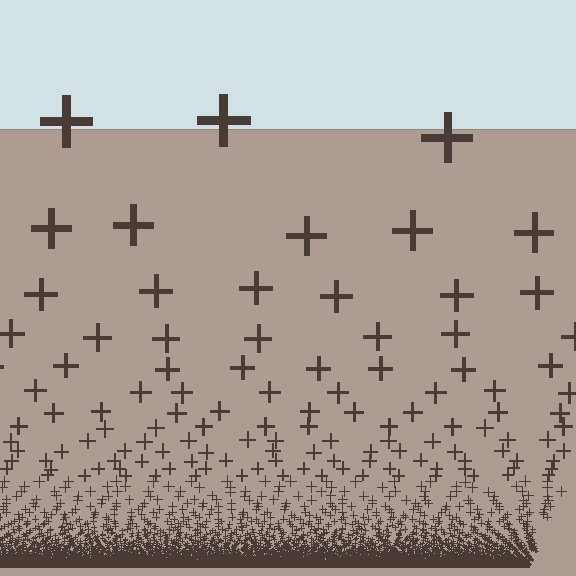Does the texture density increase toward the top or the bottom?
Density increases toward the bottom.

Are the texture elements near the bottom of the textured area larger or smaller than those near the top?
Smaller. The gradient is inverted — elements near the bottom are smaller and denser.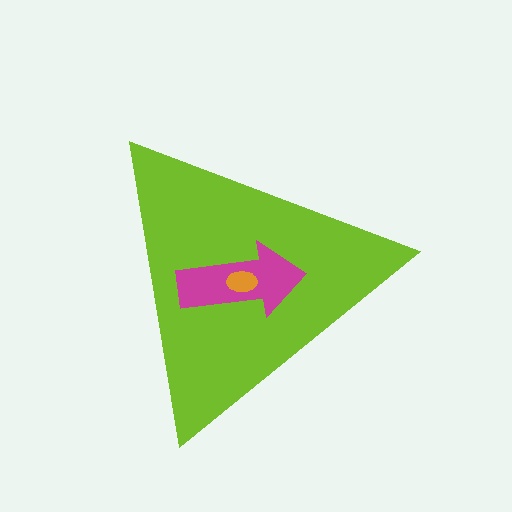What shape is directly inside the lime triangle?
The magenta arrow.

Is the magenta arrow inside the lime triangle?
Yes.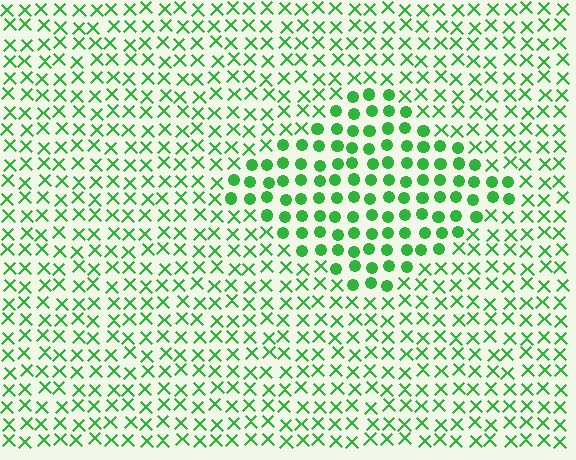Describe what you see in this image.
The image is filled with small green elements arranged in a uniform grid. A diamond-shaped region contains circles, while the surrounding area contains X marks. The boundary is defined purely by the change in element shape.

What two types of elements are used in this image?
The image uses circles inside the diamond region and X marks outside it.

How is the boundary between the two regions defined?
The boundary is defined by a change in element shape: circles inside vs. X marks outside. All elements share the same color and spacing.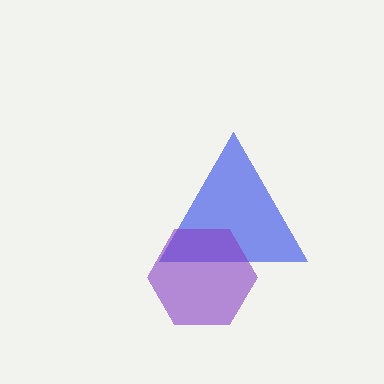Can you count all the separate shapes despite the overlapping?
Yes, there are 2 separate shapes.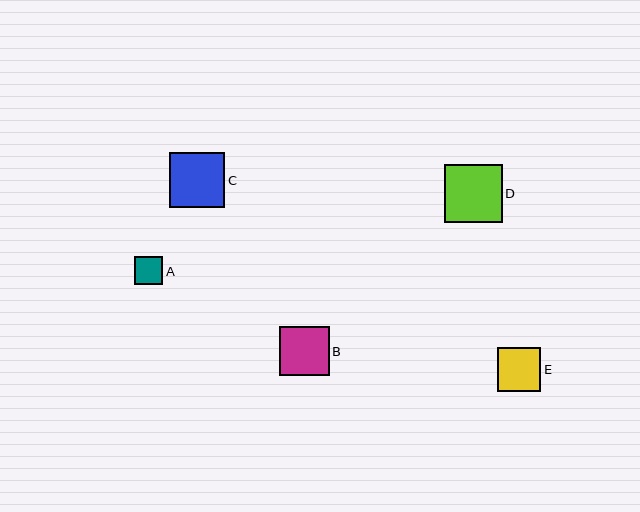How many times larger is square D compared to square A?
Square D is approximately 2.1 times the size of square A.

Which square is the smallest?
Square A is the smallest with a size of approximately 28 pixels.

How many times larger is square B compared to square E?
Square B is approximately 1.1 times the size of square E.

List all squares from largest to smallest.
From largest to smallest: D, C, B, E, A.